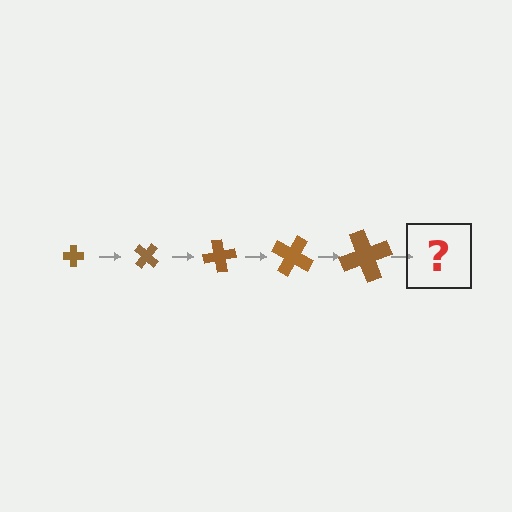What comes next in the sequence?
The next element should be a cross, larger than the previous one and rotated 200 degrees from the start.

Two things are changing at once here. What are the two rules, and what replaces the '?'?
The two rules are that the cross grows larger each step and it rotates 40 degrees each step. The '?' should be a cross, larger than the previous one and rotated 200 degrees from the start.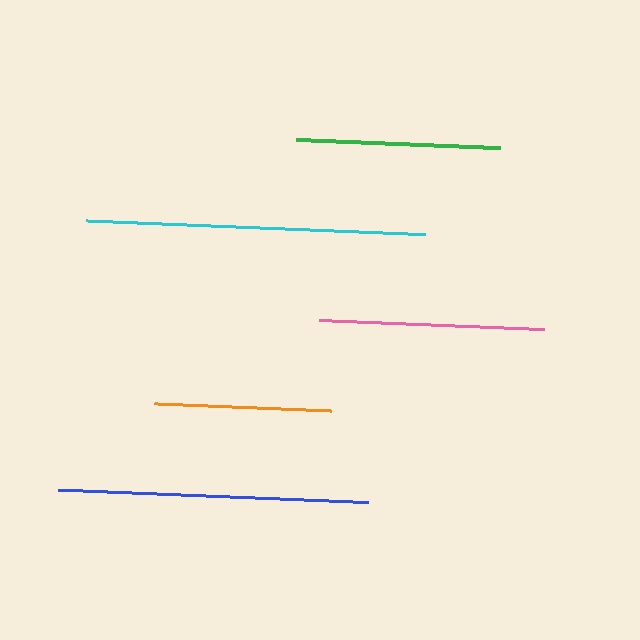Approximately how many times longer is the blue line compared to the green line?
The blue line is approximately 1.5 times the length of the green line.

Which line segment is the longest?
The cyan line is the longest at approximately 339 pixels.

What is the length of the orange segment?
The orange segment is approximately 177 pixels long.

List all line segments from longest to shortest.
From longest to shortest: cyan, blue, pink, green, orange.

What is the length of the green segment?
The green segment is approximately 204 pixels long.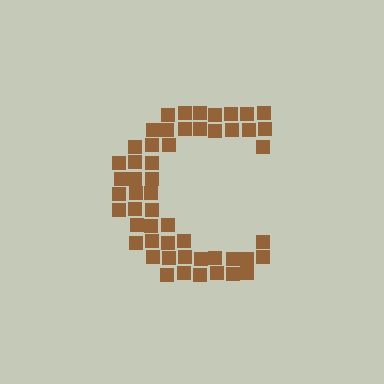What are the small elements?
The small elements are squares.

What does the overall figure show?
The overall figure shows the letter C.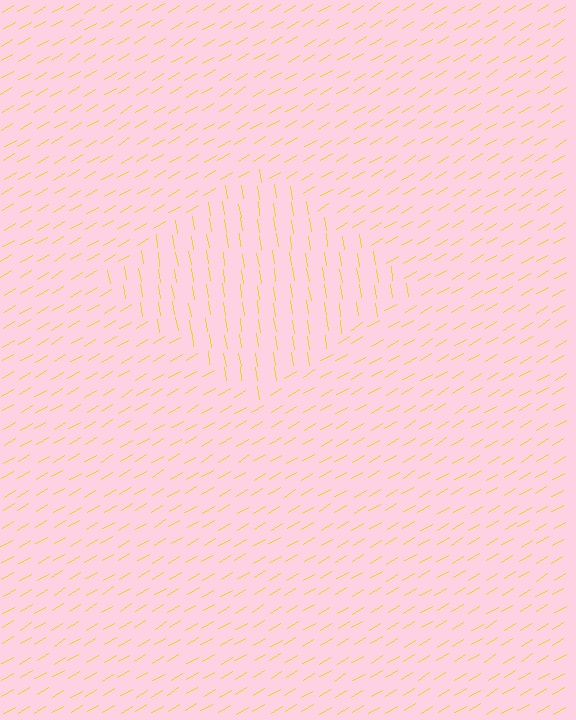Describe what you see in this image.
The image is filled with small yellow line segments. A diamond region in the image has lines oriented differently from the surrounding lines, creating a visible texture boundary.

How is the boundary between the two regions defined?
The boundary is defined purely by a change in line orientation (approximately 68 degrees difference). All lines are the same color and thickness.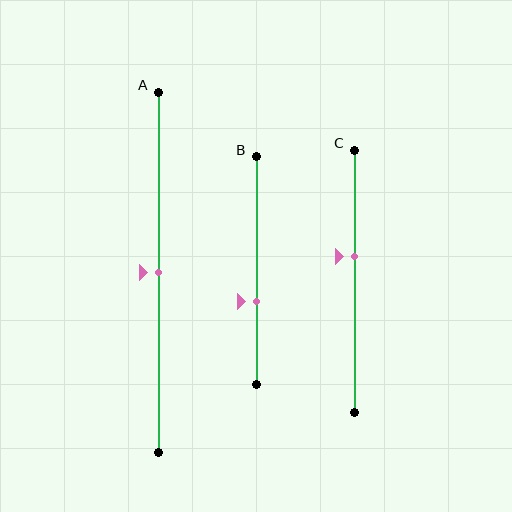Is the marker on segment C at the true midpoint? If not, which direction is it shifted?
No, the marker on segment C is shifted upward by about 9% of the segment length.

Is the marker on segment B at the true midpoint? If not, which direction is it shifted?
No, the marker on segment B is shifted downward by about 13% of the segment length.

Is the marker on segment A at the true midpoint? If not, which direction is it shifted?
Yes, the marker on segment A is at the true midpoint.